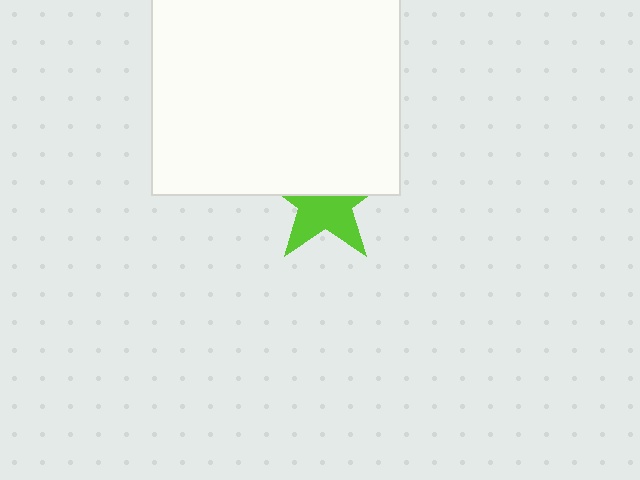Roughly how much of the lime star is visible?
About half of it is visible (roughly 52%).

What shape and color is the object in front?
The object in front is a white rectangle.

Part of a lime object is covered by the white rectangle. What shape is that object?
It is a star.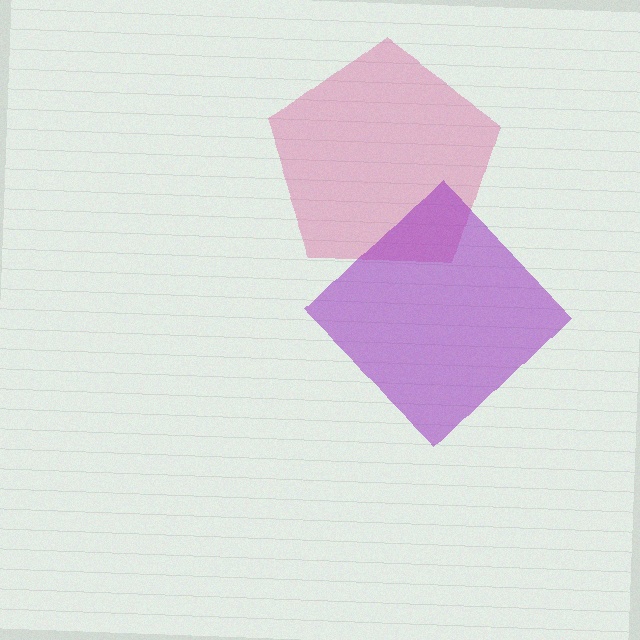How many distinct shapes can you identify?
There are 2 distinct shapes: a pink pentagon, a purple diamond.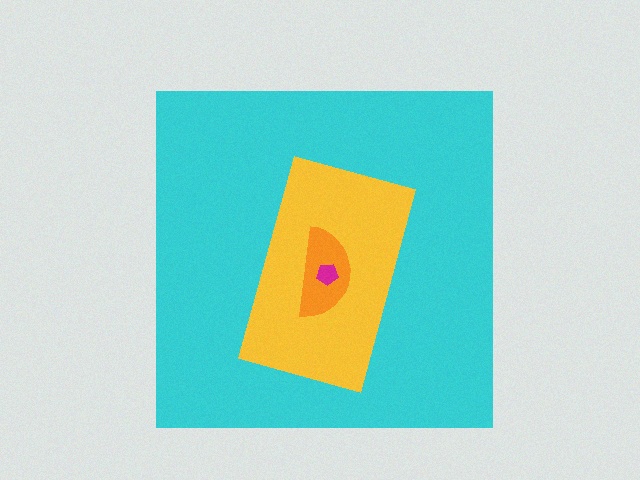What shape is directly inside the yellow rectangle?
The orange semicircle.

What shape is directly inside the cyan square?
The yellow rectangle.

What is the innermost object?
The magenta pentagon.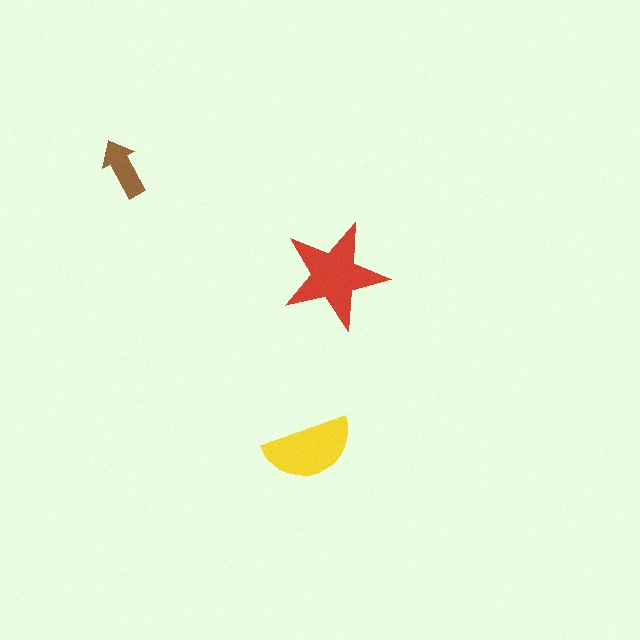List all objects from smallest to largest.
The brown arrow, the yellow semicircle, the red star.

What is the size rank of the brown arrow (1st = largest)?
3rd.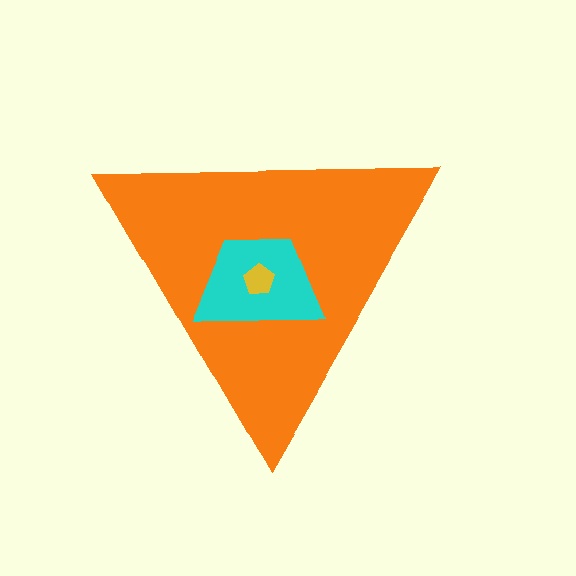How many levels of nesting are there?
3.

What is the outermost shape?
The orange triangle.